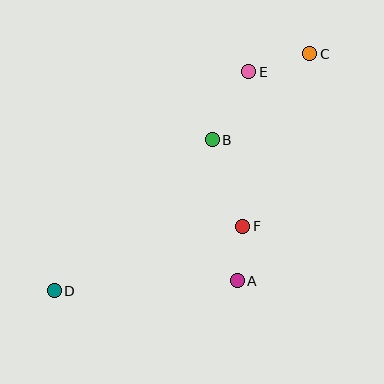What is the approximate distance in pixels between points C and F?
The distance between C and F is approximately 185 pixels.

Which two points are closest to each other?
Points A and F are closest to each other.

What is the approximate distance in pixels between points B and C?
The distance between B and C is approximately 130 pixels.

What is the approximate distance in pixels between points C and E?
The distance between C and E is approximately 64 pixels.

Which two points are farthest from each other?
Points C and D are farthest from each other.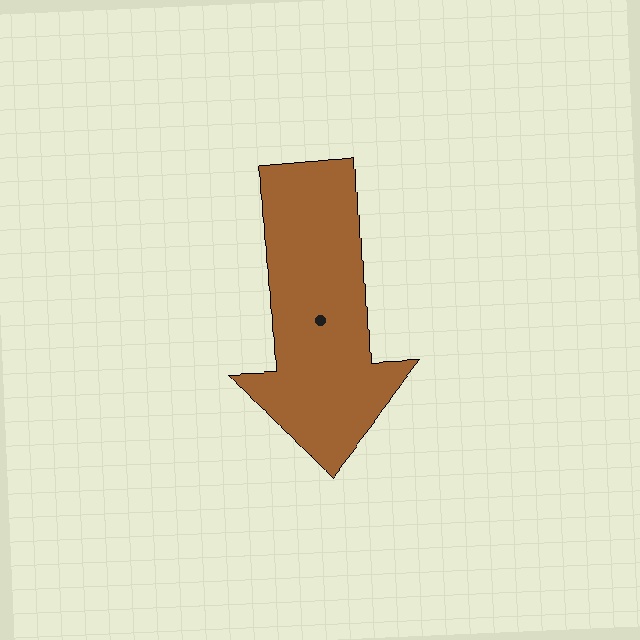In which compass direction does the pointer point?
South.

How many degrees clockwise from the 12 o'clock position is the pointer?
Approximately 178 degrees.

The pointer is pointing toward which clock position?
Roughly 6 o'clock.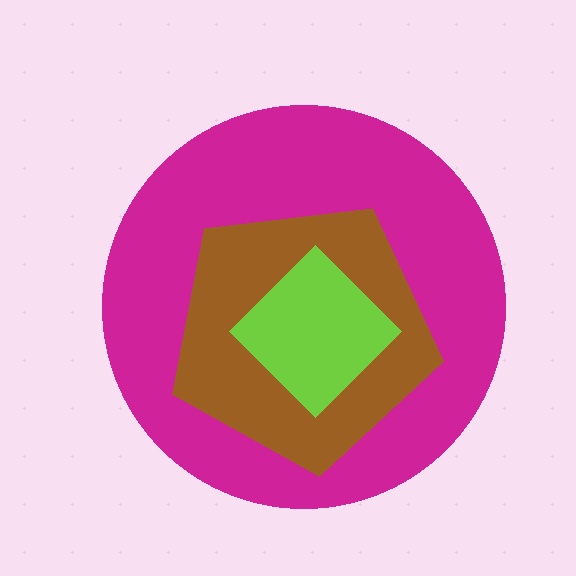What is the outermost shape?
The magenta circle.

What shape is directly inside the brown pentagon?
The lime diamond.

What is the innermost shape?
The lime diamond.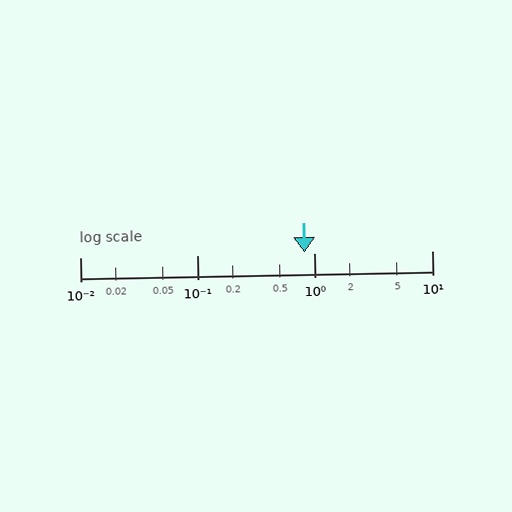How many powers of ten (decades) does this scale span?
The scale spans 3 decades, from 0.01 to 10.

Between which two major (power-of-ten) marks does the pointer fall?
The pointer is between 0.1 and 1.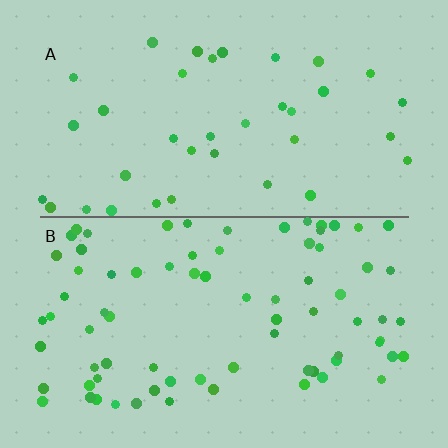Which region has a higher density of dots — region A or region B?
B (the bottom).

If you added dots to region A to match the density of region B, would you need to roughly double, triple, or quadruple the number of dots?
Approximately double.